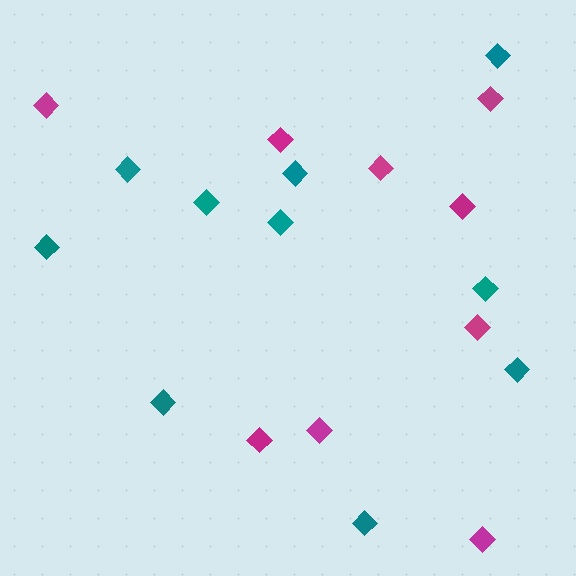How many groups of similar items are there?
There are 2 groups: one group of teal diamonds (10) and one group of magenta diamonds (9).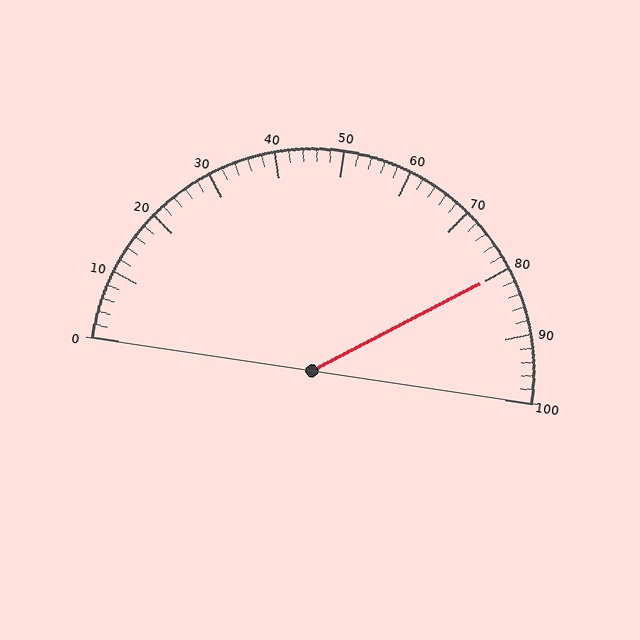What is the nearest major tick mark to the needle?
The nearest major tick mark is 80.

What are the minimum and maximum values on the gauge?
The gauge ranges from 0 to 100.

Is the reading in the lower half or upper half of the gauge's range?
The reading is in the upper half of the range (0 to 100).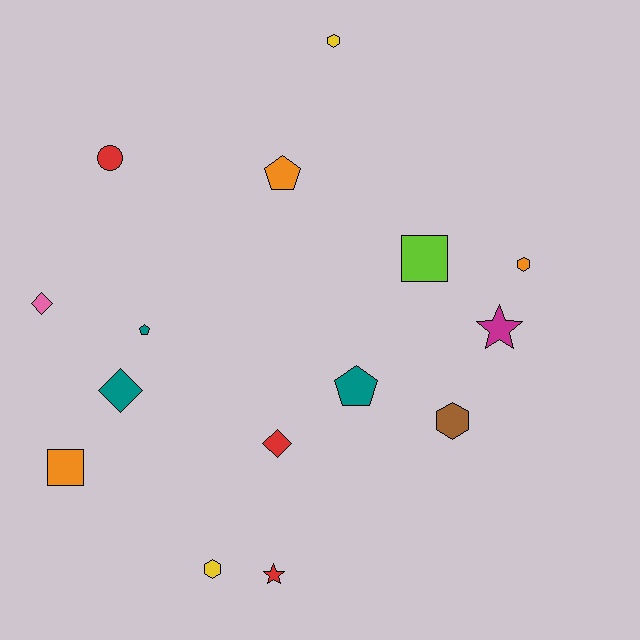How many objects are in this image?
There are 15 objects.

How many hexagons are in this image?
There are 4 hexagons.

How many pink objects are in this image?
There is 1 pink object.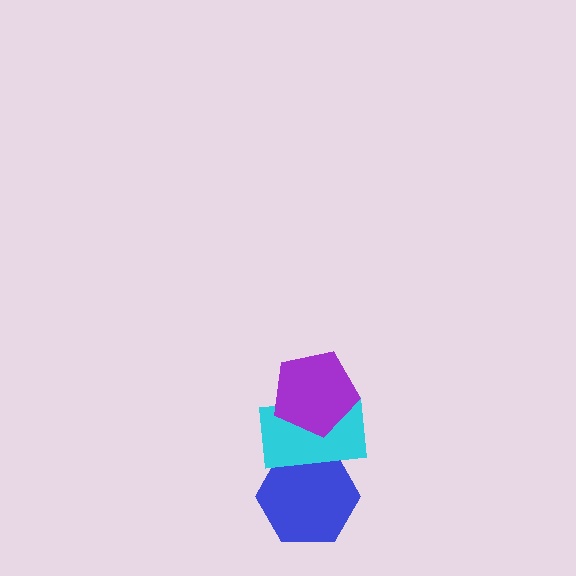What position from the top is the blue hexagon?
The blue hexagon is 3rd from the top.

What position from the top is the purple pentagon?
The purple pentagon is 1st from the top.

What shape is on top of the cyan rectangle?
The purple pentagon is on top of the cyan rectangle.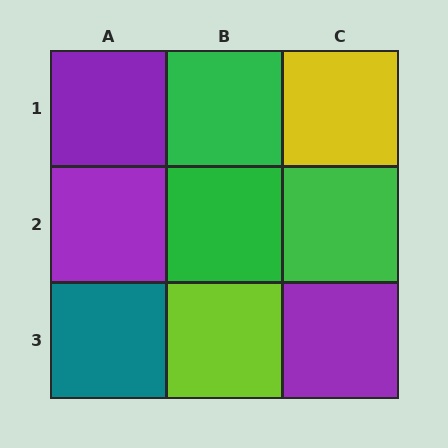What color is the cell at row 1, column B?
Green.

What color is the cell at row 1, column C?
Yellow.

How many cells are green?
3 cells are green.